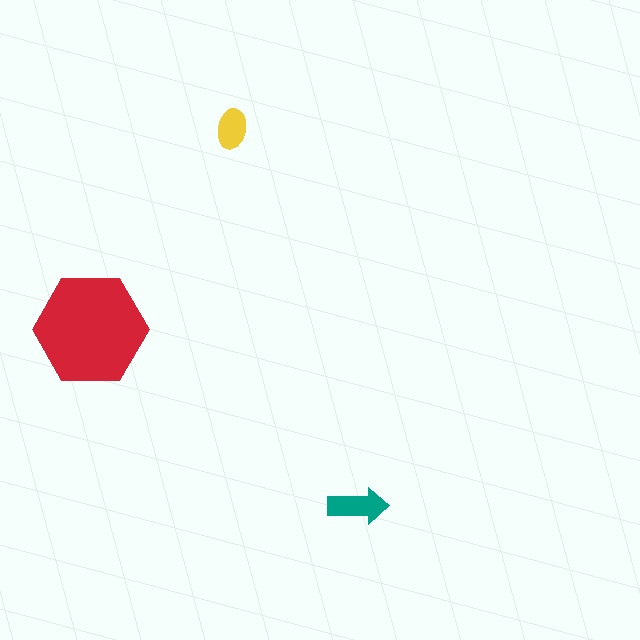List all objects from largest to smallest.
The red hexagon, the teal arrow, the yellow ellipse.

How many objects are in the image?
There are 3 objects in the image.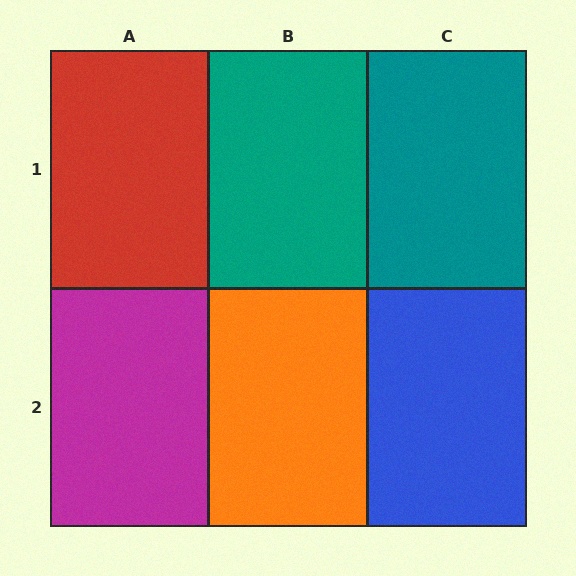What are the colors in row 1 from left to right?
Red, teal, teal.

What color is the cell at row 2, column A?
Magenta.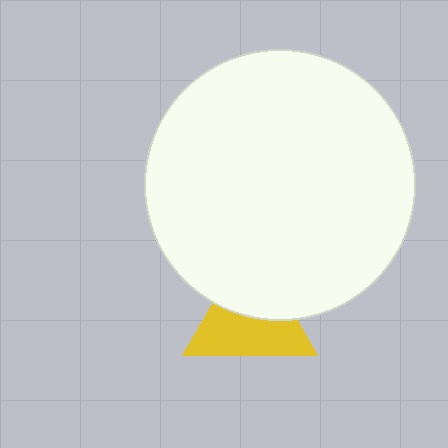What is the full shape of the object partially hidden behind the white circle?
The partially hidden object is a yellow triangle.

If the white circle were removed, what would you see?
You would see the complete yellow triangle.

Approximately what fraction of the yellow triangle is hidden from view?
Roughly 44% of the yellow triangle is hidden behind the white circle.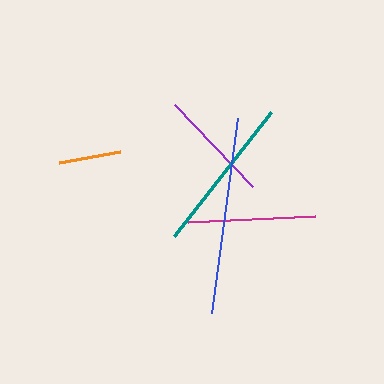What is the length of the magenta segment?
The magenta segment is approximately 127 pixels long.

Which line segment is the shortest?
The orange line is the shortest at approximately 62 pixels.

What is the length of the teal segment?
The teal segment is approximately 157 pixels long.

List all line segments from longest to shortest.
From longest to shortest: blue, teal, magenta, purple, orange.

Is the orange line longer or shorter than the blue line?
The blue line is longer than the orange line.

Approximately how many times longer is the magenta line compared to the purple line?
The magenta line is approximately 1.1 times the length of the purple line.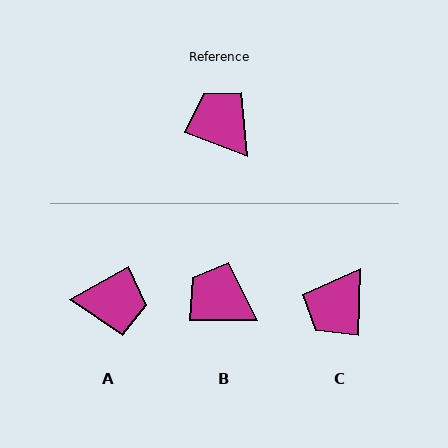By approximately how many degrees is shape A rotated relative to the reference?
Approximately 129 degrees clockwise.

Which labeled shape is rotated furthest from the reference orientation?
A, about 129 degrees away.